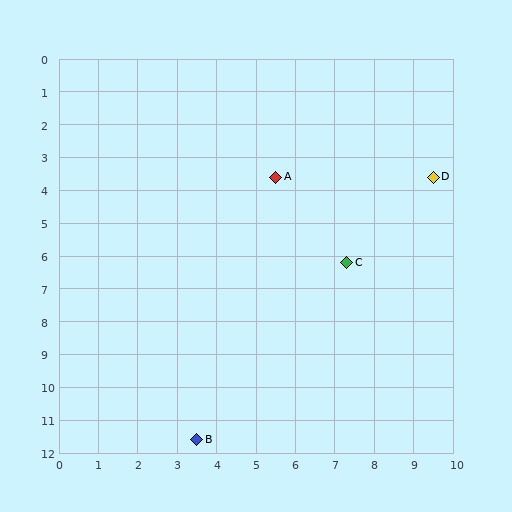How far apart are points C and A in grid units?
Points C and A are about 3.2 grid units apart.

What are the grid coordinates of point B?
Point B is at approximately (3.5, 11.6).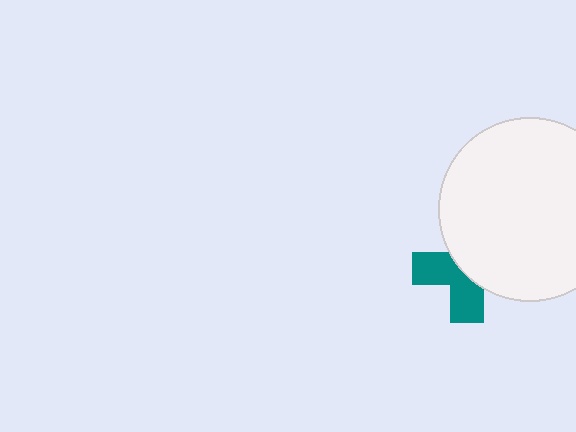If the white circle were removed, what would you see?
You would see the complete teal cross.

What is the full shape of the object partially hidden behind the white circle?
The partially hidden object is a teal cross.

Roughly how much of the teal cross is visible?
About half of it is visible (roughly 47%).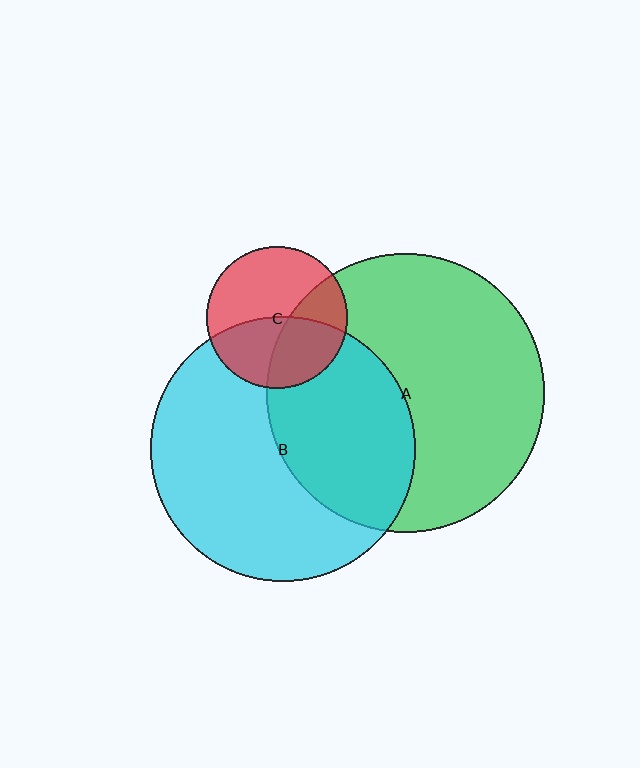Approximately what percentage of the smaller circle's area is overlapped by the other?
Approximately 40%.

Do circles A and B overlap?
Yes.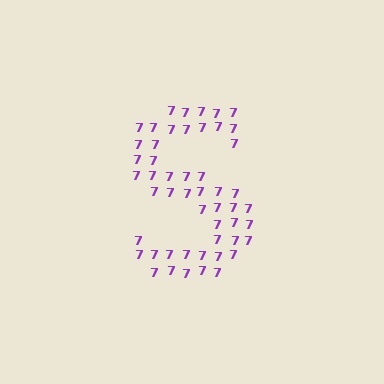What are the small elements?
The small elements are digit 7's.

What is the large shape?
The large shape is the letter S.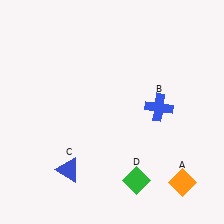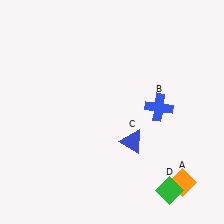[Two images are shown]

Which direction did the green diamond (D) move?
The green diamond (D) moved right.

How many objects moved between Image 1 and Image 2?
2 objects moved between the two images.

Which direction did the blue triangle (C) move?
The blue triangle (C) moved right.